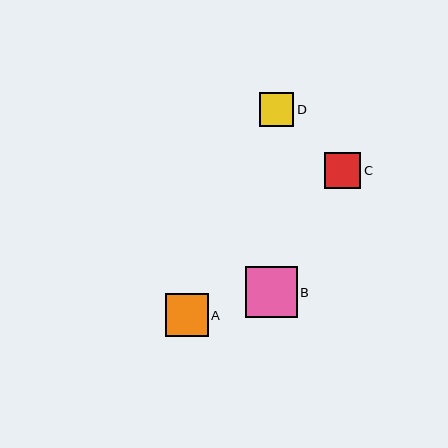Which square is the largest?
Square B is the largest with a size of approximately 51 pixels.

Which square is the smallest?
Square D is the smallest with a size of approximately 34 pixels.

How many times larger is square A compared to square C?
Square A is approximately 1.2 times the size of square C.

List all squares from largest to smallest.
From largest to smallest: B, A, C, D.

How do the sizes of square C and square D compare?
Square C and square D are approximately the same size.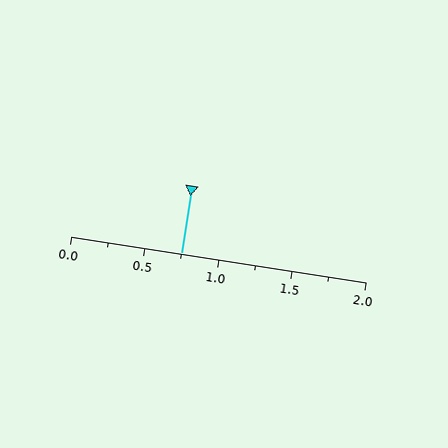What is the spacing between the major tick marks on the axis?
The major ticks are spaced 0.5 apart.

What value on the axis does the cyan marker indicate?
The marker indicates approximately 0.75.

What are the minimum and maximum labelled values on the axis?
The axis runs from 0.0 to 2.0.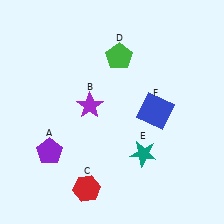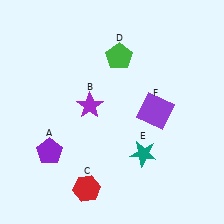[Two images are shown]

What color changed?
The square (F) changed from blue in Image 1 to purple in Image 2.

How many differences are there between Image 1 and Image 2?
There is 1 difference between the two images.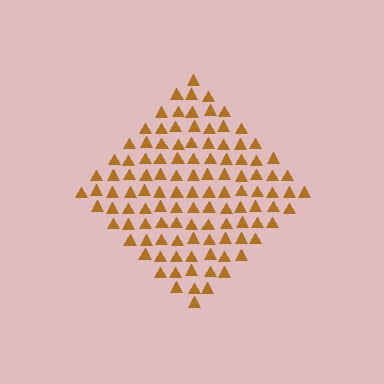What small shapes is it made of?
It is made of small triangles.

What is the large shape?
The large shape is a diamond.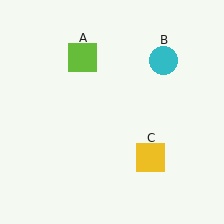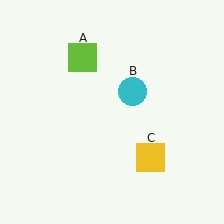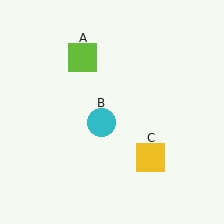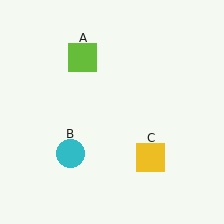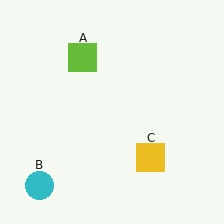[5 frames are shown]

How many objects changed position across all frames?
1 object changed position: cyan circle (object B).